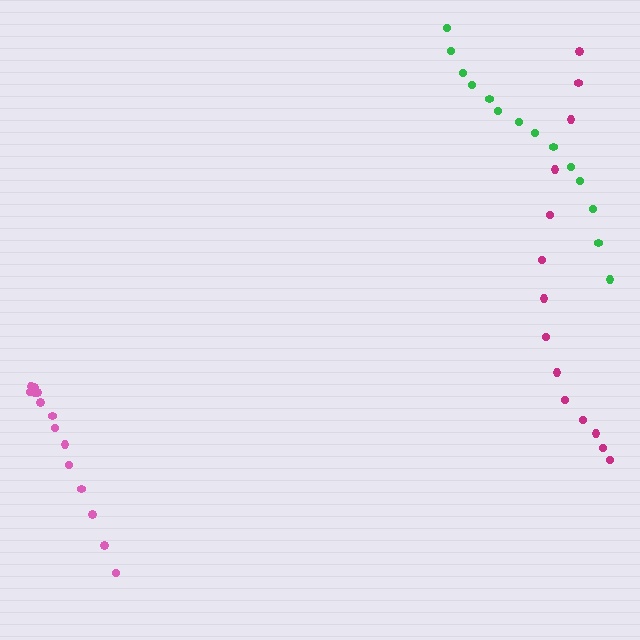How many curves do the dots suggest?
There are 3 distinct paths.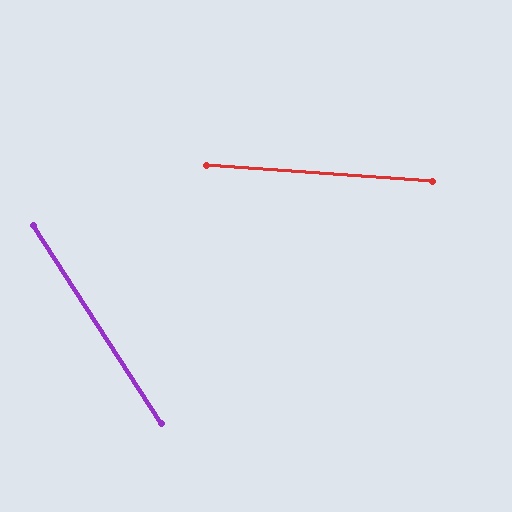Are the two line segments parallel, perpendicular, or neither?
Neither parallel nor perpendicular — they differ by about 53°.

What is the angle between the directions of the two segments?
Approximately 53 degrees.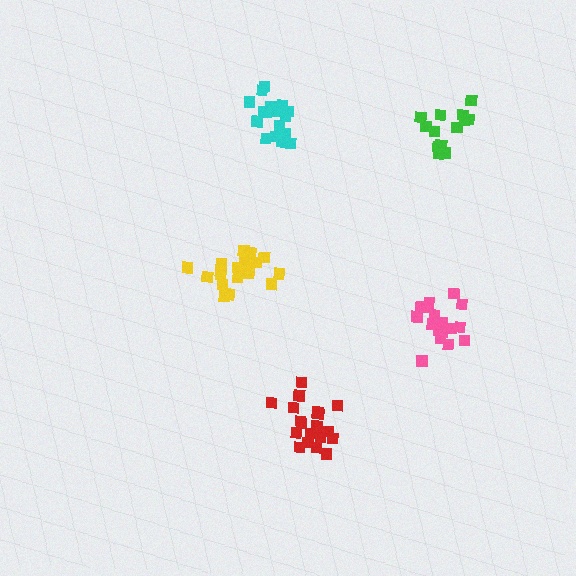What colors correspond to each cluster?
The clusters are colored: red, yellow, pink, green, cyan.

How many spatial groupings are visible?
There are 5 spatial groupings.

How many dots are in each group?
Group 1: 20 dots, Group 2: 19 dots, Group 3: 17 dots, Group 4: 14 dots, Group 5: 19 dots (89 total).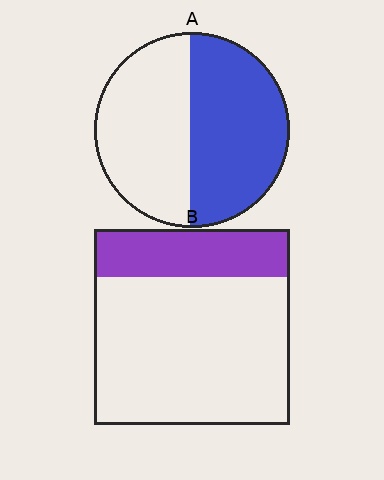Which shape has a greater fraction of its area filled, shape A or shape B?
Shape A.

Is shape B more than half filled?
No.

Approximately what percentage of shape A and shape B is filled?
A is approximately 50% and B is approximately 25%.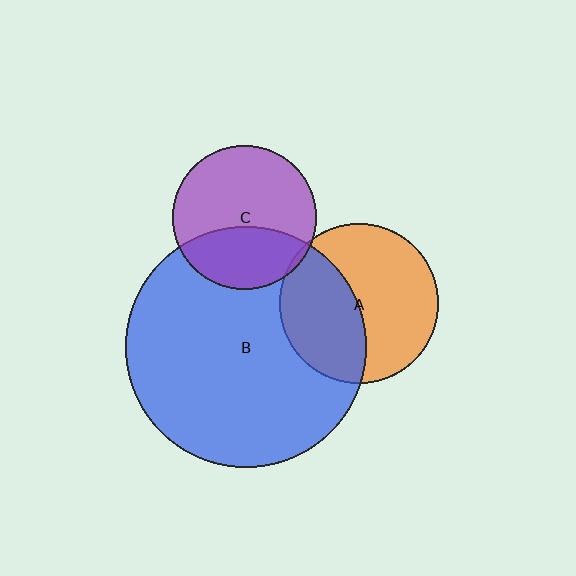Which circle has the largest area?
Circle B (blue).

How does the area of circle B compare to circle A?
Approximately 2.3 times.